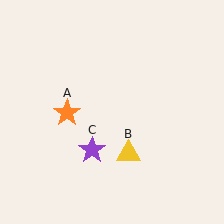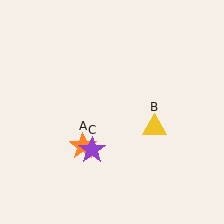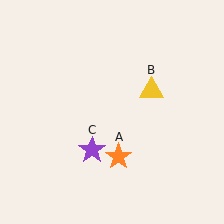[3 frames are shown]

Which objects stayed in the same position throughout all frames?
Purple star (object C) remained stationary.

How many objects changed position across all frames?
2 objects changed position: orange star (object A), yellow triangle (object B).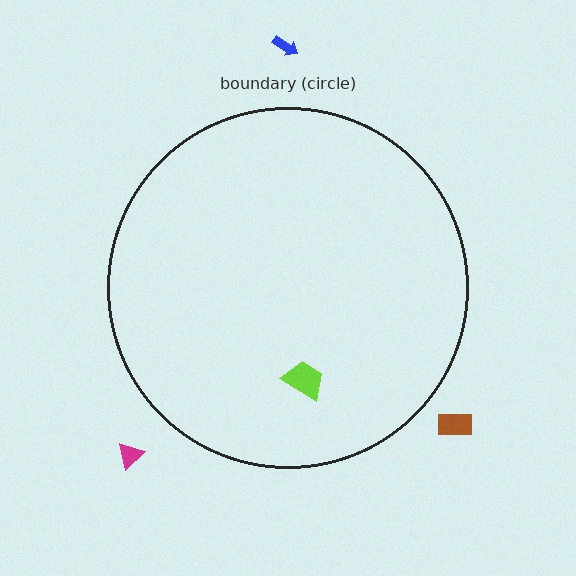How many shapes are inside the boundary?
1 inside, 3 outside.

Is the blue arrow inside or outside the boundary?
Outside.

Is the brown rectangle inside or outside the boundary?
Outside.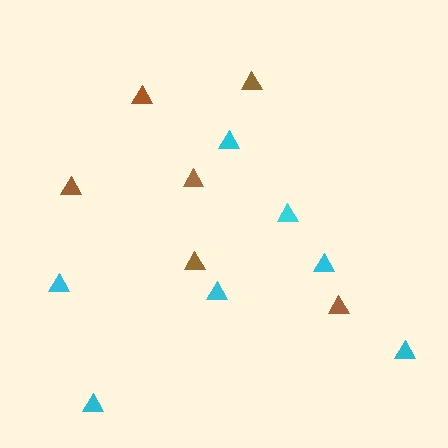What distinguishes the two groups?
There are 2 groups: one group of brown triangles (6) and one group of cyan triangles (7).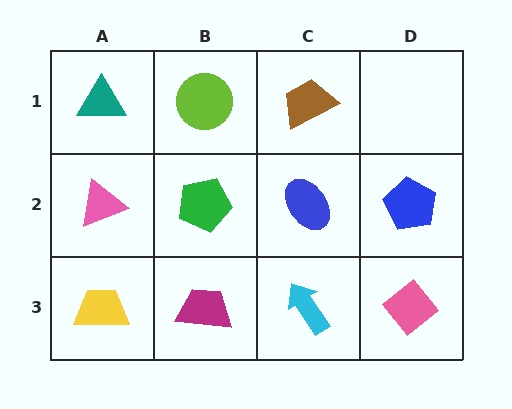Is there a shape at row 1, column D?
No, that cell is empty.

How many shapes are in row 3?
4 shapes.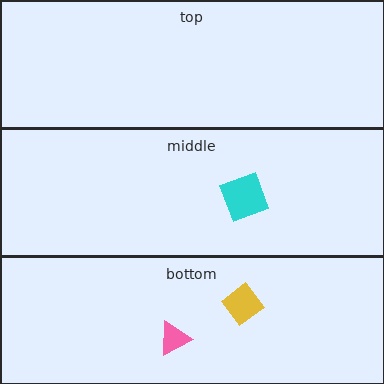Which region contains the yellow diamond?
The bottom region.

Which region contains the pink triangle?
The bottom region.